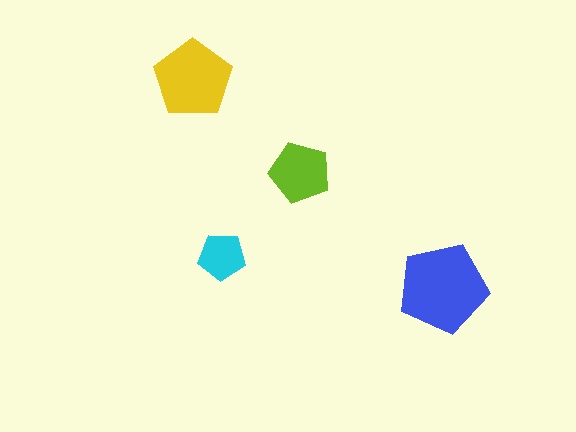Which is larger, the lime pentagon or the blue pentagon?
The blue one.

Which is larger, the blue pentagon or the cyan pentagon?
The blue one.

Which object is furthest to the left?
The yellow pentagon is leftmost.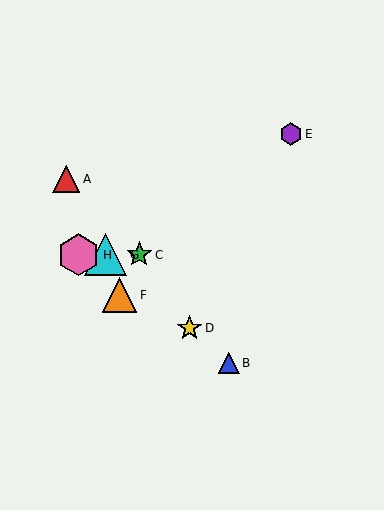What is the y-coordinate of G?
Object G is at y≈255.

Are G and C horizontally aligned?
Yes, both are at y≈255.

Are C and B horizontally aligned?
No, C is at y≈255 and B is at y≈363.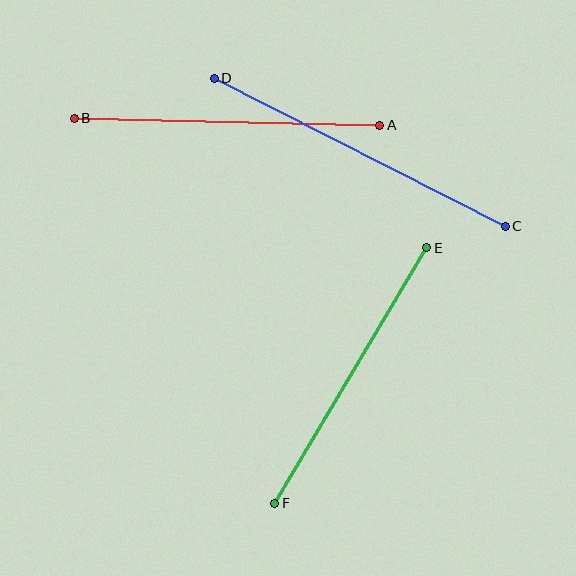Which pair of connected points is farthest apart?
Points C and D are farthest apart.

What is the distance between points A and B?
The distance is approximately 306 pixels.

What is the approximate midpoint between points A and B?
The midpoint is at approximately (227, 122) pixels.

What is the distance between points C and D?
The distance is approximately 326 pixels.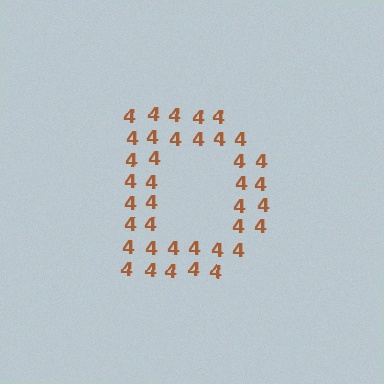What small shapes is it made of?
It is made of small digit 4's.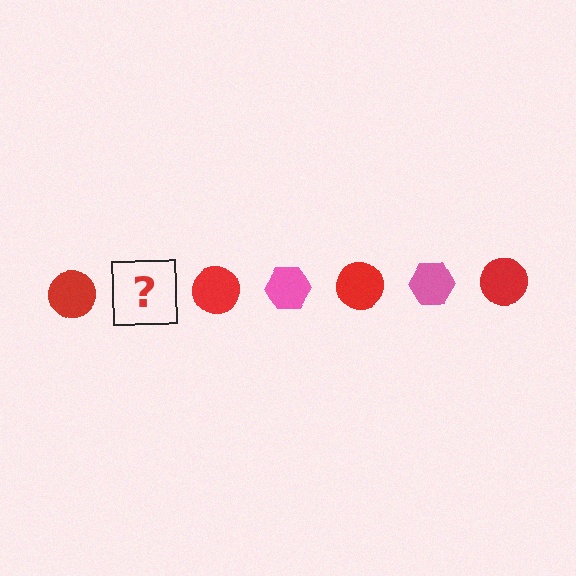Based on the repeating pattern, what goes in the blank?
The blank should be a pink hexagon.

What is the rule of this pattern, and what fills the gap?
The rule is that the pattern alternates between red circle and pink hexagon. The gap should be filled with a pink hexagon.